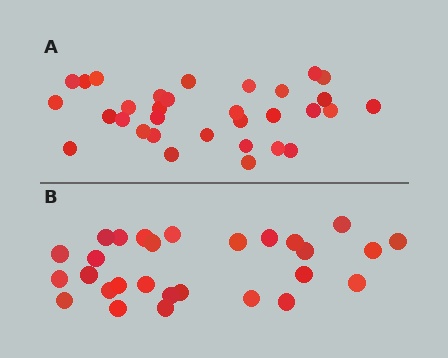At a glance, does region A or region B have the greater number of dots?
Region A (the top region) has more dots.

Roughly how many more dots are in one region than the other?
Region A has about 4 more dots than region B.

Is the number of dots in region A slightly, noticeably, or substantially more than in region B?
Region A has only slightly more — the two regions are fairly close. The ratio is roughly 1.1 to 1.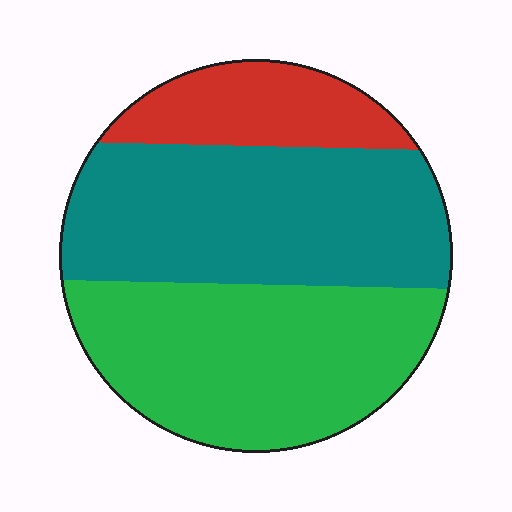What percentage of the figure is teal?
Teal covers around 45% of the figure.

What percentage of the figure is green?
Green takes up about two fifths (2/5) of the figure.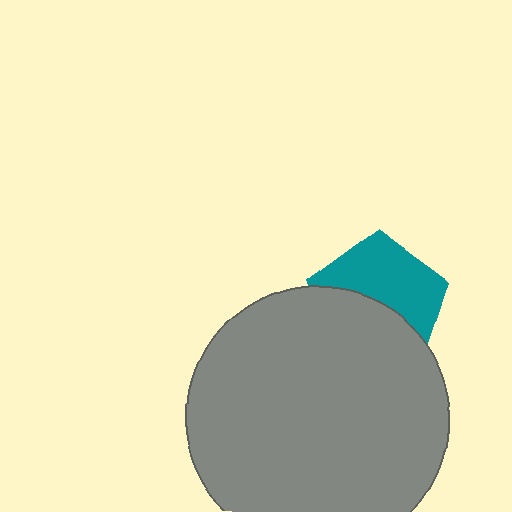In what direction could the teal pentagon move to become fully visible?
The teal pentagon could move up. That would shift it out from behind the gray circle entirely.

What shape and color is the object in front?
The object in front is a gray circle.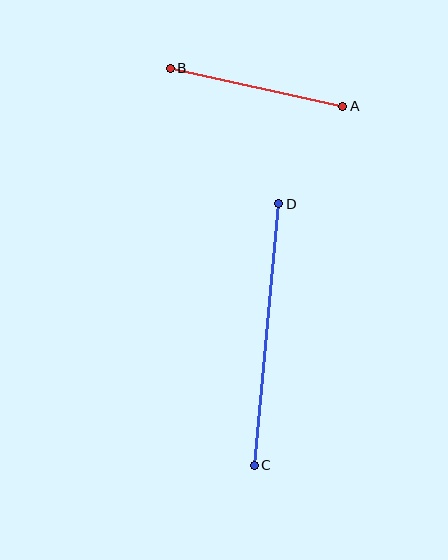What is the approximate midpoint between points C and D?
The midpoint is at approximately (267, 335) pixels.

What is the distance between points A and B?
The distance is approximately 177 pixels.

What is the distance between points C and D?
The distance is approximately 262 pixels.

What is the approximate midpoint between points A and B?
The midpoint is at approximately (256, 87) pixels.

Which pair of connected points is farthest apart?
Points C and D are farthest apart.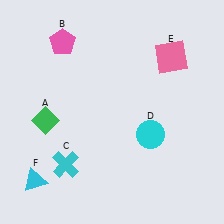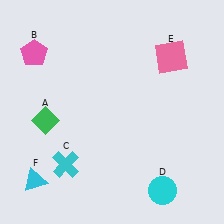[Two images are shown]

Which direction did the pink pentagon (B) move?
The pink pentagon (B) moved left.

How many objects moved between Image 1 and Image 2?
2 objects moved between the two images.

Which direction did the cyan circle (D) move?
The cyan circle (D) moved down.